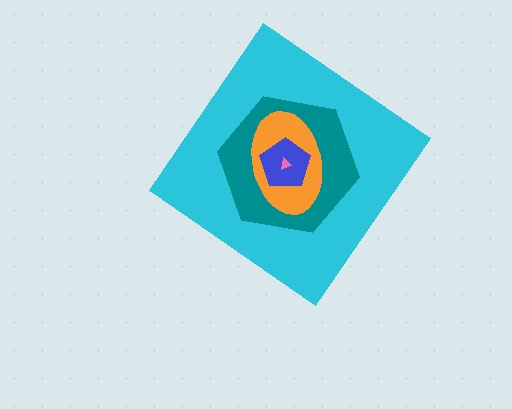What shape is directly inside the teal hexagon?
The orange ellipse.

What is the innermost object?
The pink triangle.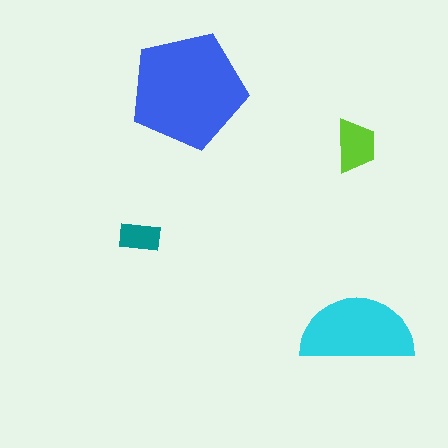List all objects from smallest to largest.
The teal rectangle, the lime trapezoid, the cyan semicircle, the blue pentagon.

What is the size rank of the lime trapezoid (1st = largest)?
3rd.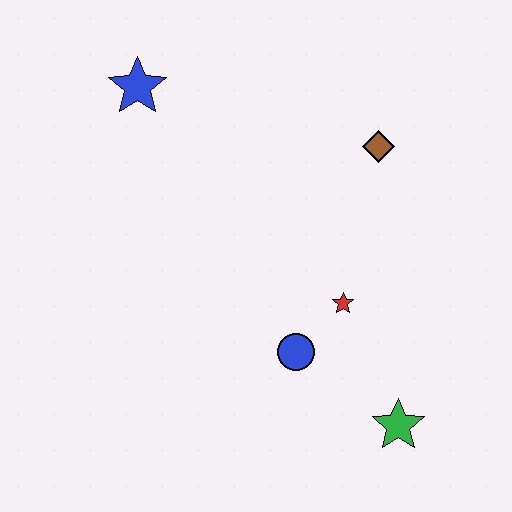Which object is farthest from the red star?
The blue star is farthest from the red star.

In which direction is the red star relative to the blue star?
The red star is below the blue star.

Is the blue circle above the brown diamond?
No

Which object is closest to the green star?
The blue circle is closest to the green star.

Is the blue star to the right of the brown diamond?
No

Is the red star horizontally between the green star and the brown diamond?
No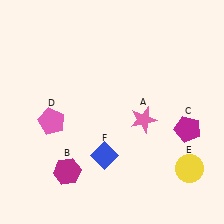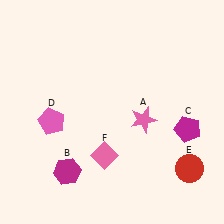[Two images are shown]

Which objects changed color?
E changed from yellow to red. F changed from blue to pink.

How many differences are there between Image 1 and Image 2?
There are 2 differences between the two images.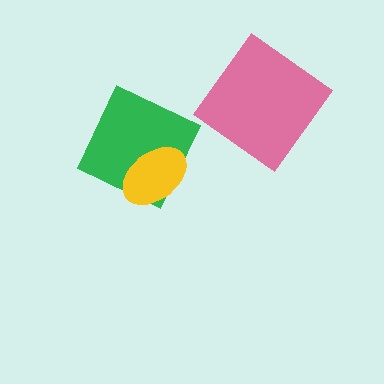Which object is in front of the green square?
The yellow ellipse is in front of the green square.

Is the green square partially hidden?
Yes, it is partially covered by another shape.